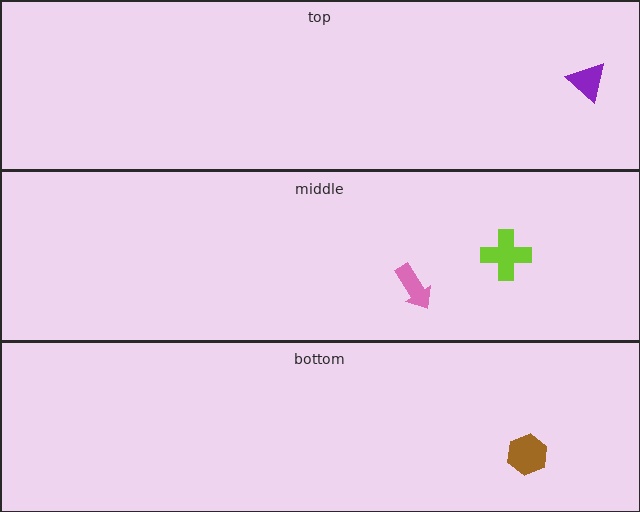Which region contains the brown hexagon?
The bottom region.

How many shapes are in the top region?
1.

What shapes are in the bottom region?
The brown hexagon.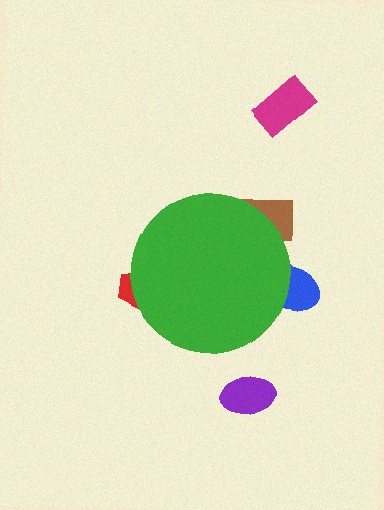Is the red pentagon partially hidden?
Yes, the red pentagon is partially hidden behind the green circle.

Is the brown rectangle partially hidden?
Yes, the brown rectangle is partially hidden behind the green circle.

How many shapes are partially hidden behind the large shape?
3 shapes are partially hidden.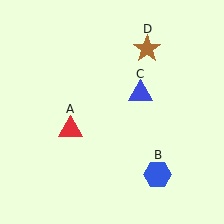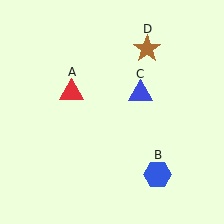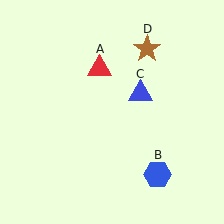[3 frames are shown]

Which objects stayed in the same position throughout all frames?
Blue hexagon (object B) and blue triangle (object C) and brown star (object D) remained stationary.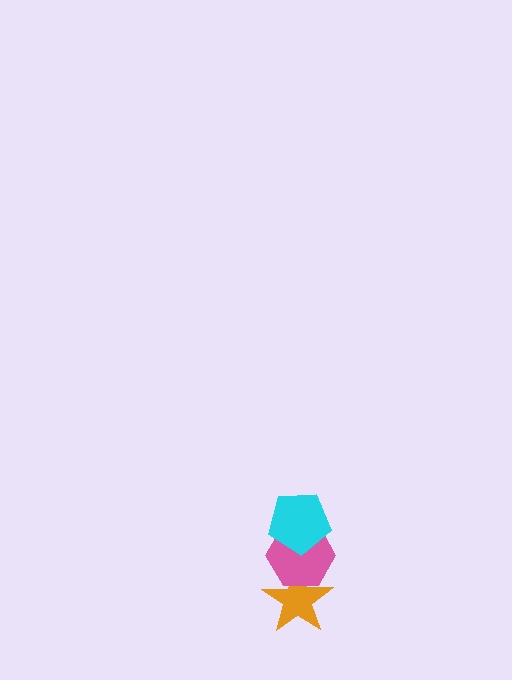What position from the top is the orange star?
The orange star is 3rd from the top.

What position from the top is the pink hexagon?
The pink hexagon is 2nd from the top.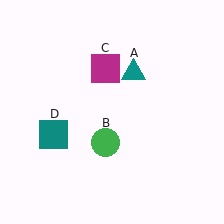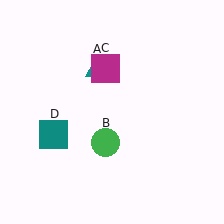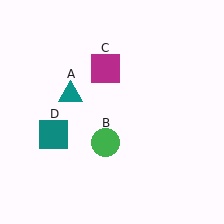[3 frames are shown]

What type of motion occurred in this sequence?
The teal triangle (object A) rotated counterclockwise around the center of the scene.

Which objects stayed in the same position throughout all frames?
Green circle (object B) and magenta square (object C) and teal square (object D) remained stationary.